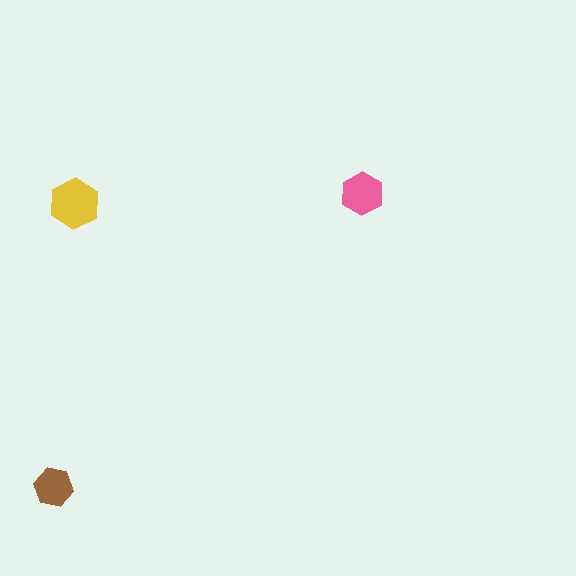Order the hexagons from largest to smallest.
the yellow one, the pink one, the brown one.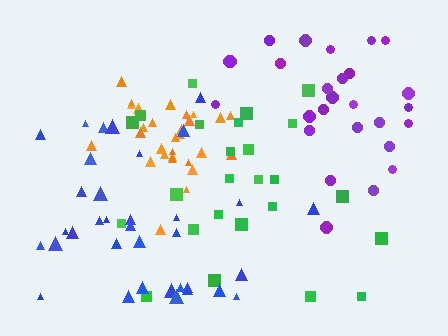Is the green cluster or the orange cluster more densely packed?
Orange.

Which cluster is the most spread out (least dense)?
Green.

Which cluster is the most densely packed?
Orange.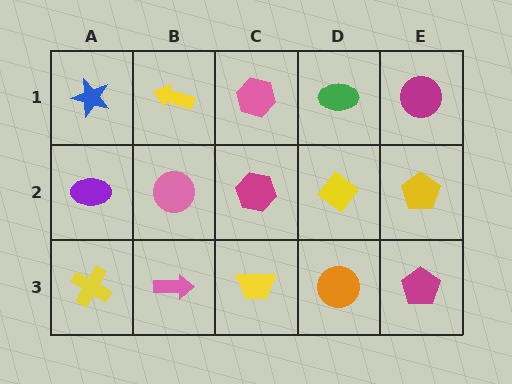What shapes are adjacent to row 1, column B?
A pink circle (row 2, column B), a blue star (row 1, column A), a pink hexagon (row 1, column C).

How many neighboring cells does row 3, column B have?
3.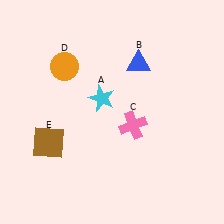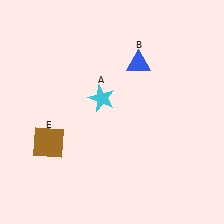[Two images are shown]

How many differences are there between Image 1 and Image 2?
There are 2 differences between the two images.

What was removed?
The pink cross (C), the orange circle (D) were removed in Image 2.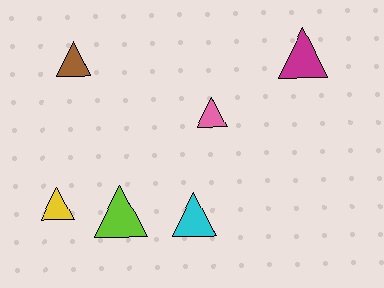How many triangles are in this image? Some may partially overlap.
There are 6 triangles.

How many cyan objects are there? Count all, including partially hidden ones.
There is 1 cyan object.